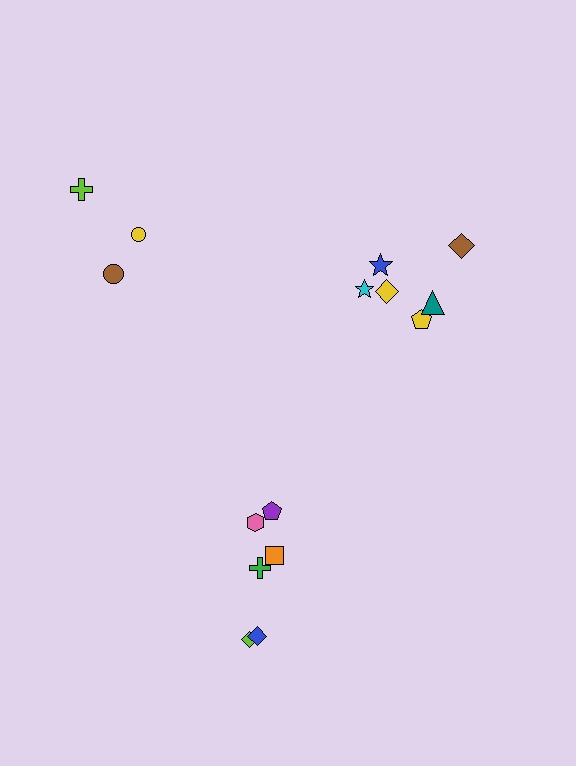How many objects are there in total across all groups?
There are 15 objects.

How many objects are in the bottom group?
There are 6 objects.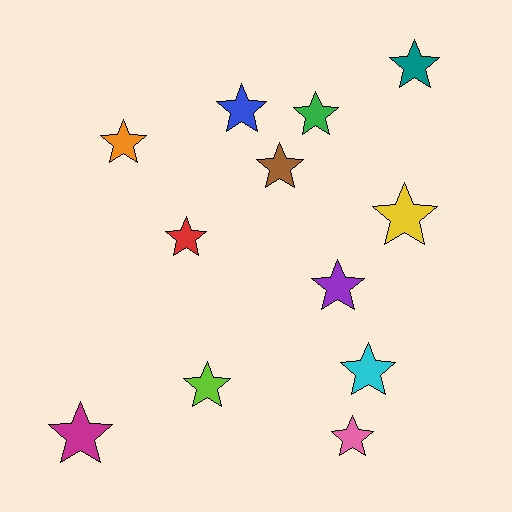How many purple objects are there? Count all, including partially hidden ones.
There is 1 purple object.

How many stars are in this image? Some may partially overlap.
There are 12 stars.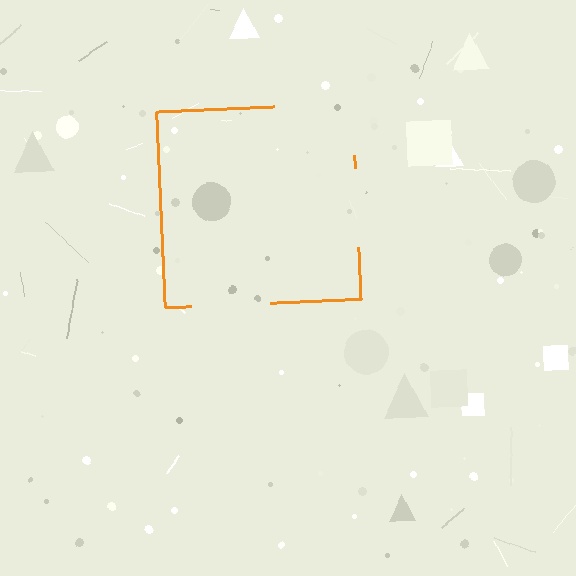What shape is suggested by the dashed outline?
The dashed outline suggests a square.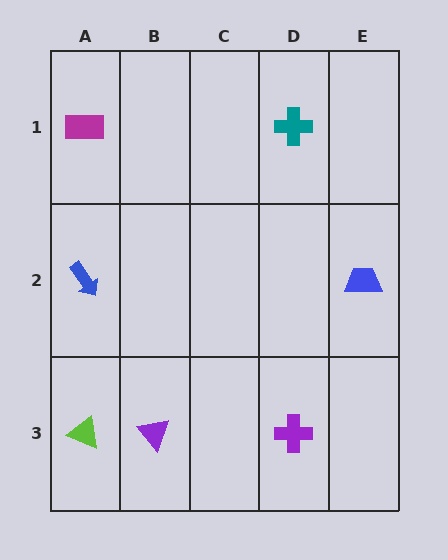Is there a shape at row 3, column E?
No, that cell is empty.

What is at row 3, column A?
A lime triangle.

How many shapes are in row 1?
2 shapes.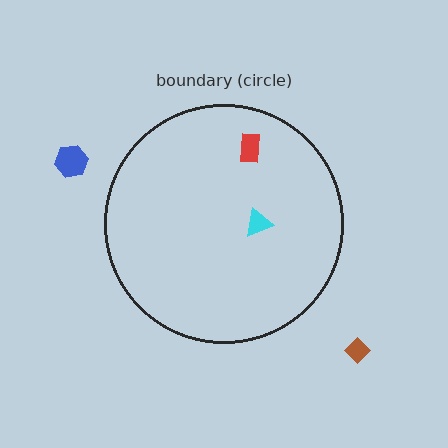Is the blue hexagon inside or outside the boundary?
Outside.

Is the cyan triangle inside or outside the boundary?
Inside.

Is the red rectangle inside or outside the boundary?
Inside.